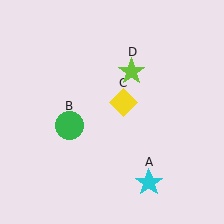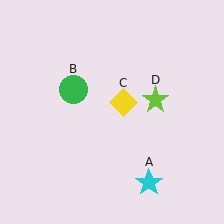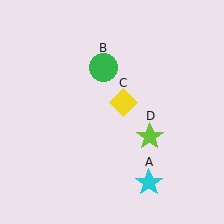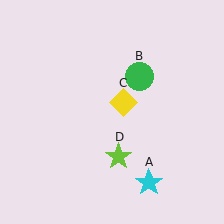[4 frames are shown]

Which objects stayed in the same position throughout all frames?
Cyan star (object A) and yellow diamond (object C) remained stationary.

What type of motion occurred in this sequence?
The green circle (object B), lime star (object D) rotated clockwise around the center of the scene.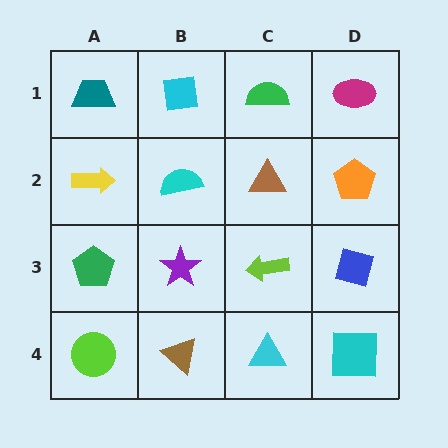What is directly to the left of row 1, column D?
A green semicircle.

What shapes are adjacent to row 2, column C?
A green semicircle (row 1, column C), a lime arrow (row 3, column C), a cyan semicircle (row 2, column B), an orange pentagon (row 2, column D).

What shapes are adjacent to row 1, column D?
An orange pentagon (row 2, column D), a green semicircle (row 1, column C).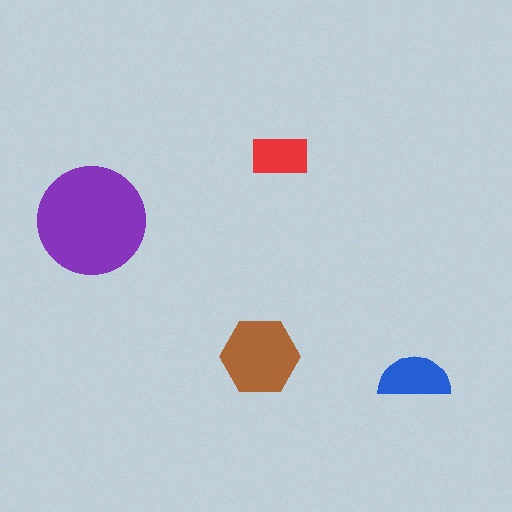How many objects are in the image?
There are 4 objects in the image.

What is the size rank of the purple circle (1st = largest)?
1st.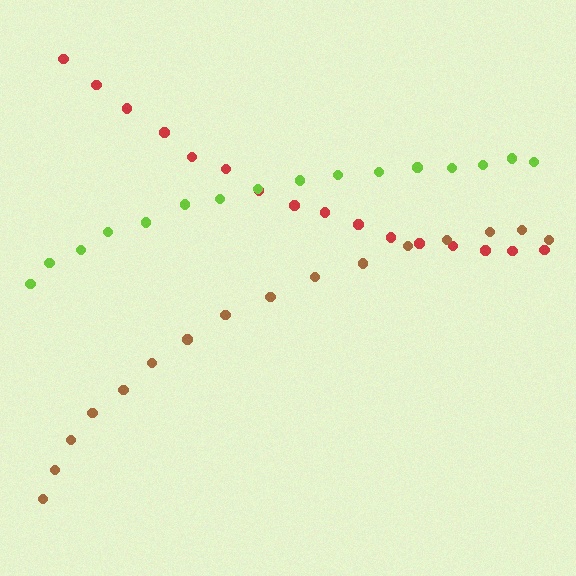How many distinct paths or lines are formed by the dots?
There are 3 distinct paths.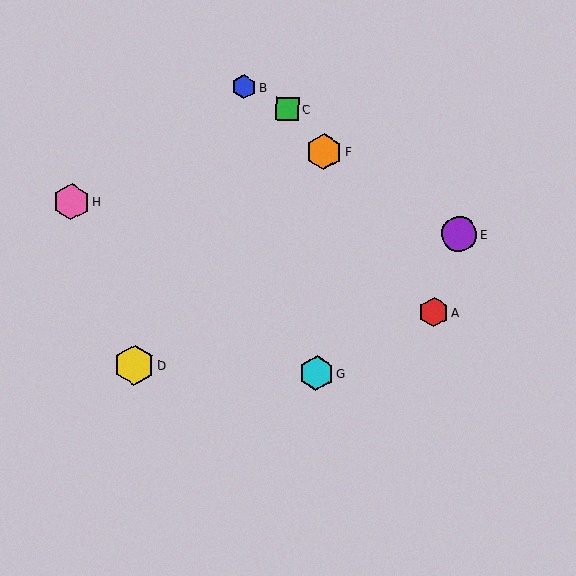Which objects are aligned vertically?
Objects F, G are aligned vertically.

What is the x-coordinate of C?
Object C is at x≈288.